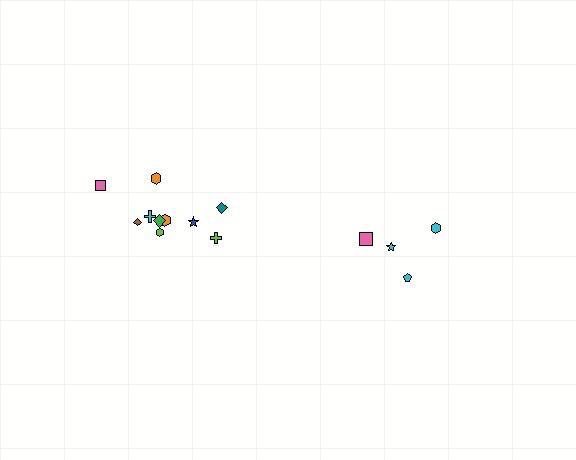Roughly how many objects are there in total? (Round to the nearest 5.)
Roughly 15 objects in total.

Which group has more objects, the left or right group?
The left group.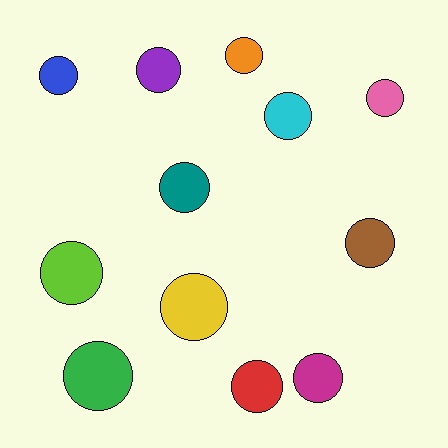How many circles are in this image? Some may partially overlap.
There are 12 circles.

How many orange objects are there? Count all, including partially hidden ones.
There is 1 orange object.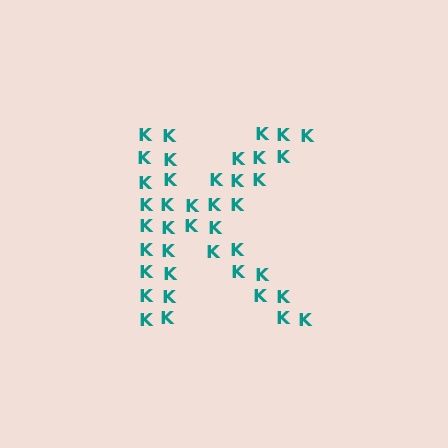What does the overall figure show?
The overall figure shows the letter K.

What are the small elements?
The small elements are letter K's.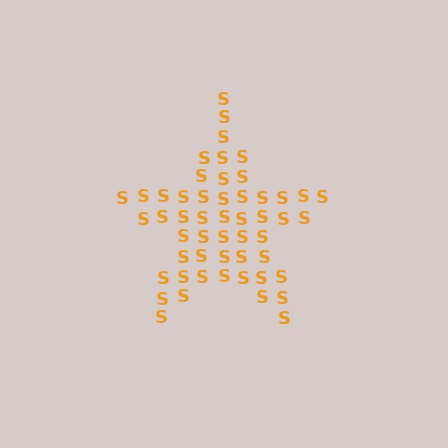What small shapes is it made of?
It is made of small letter S's.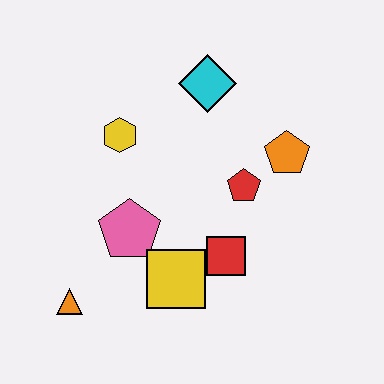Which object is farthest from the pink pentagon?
The orange pentagon is farthest from the pink pentagon.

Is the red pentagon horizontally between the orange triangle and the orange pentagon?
Yes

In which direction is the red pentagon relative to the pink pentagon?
The red pentagon is to the right of the pink pentagon.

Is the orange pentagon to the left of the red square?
No